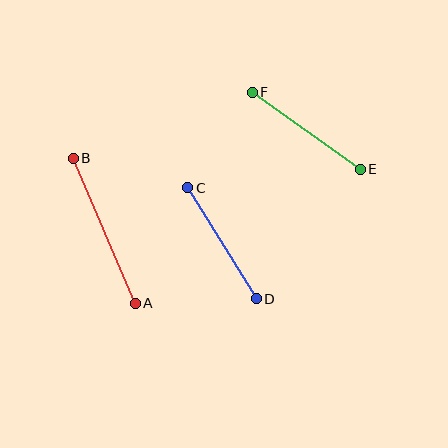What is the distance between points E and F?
The distance is approximately 133 pixels.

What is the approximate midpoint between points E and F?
The midpoint is at approximately (306, 131) pixels.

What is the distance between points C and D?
The distance is approximately 130 pixels.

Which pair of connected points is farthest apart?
Points A and B are farthest apart.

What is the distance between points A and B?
The distance is approximately 158 pixels.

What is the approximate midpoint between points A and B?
The midpoint is at approximately (104, 231) pixels.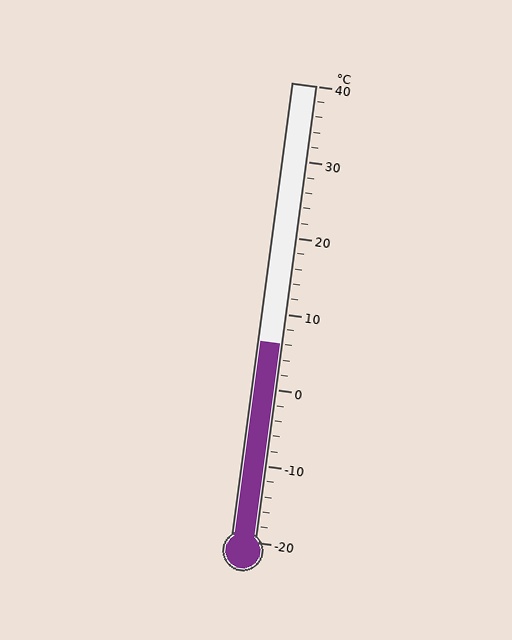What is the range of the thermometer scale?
The thermometer scale ranges from -20°C to 40°C.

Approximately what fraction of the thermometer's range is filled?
The thermometer is filled to approximately 45% of its range.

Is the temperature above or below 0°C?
The temperature is above 0°C.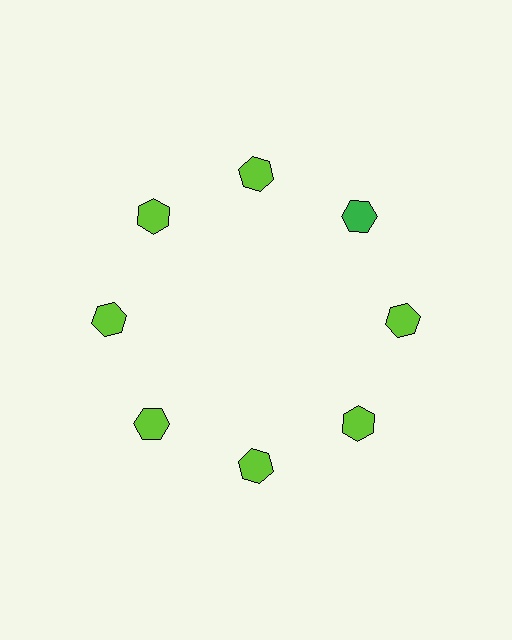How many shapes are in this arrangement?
There are 8 shapes arranged in a ring pattern.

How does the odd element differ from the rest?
It has a different color: green instead of lime.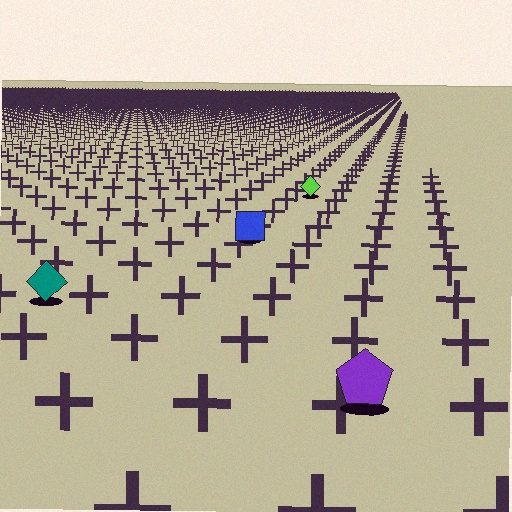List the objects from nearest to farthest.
From nearest to farthest: the purple pentagon, the teal diamond, the blue square, the lime diamond.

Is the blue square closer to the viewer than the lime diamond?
Yes. The blue square is closer — you can tell from the texture gradient: the ground texture is coarser near it.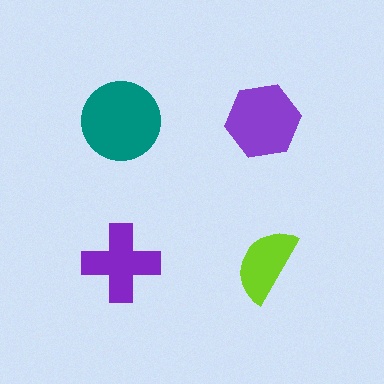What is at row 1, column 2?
A purple hexagon.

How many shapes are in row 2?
2 shapes.